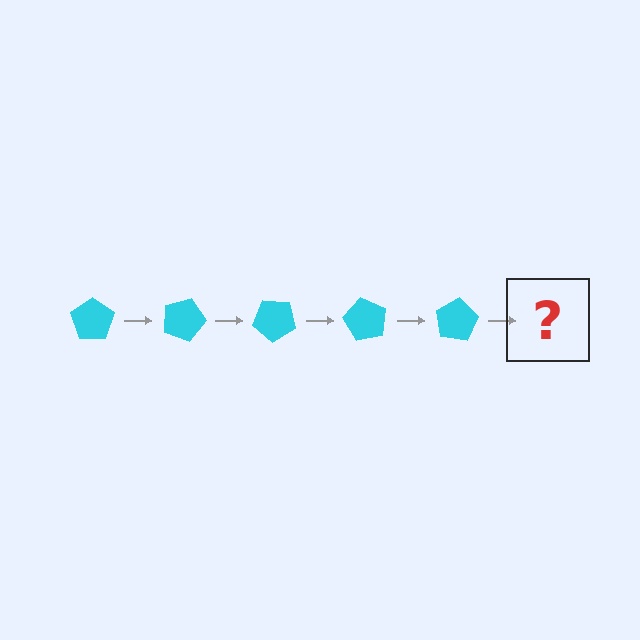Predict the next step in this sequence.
The next step is a cyan pentagon rotated 100 degrees.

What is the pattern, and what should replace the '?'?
The pattern is that the pentagon rotates 20 degrees each step. The '?' should be a cyan pentagon rotated 100 degrees.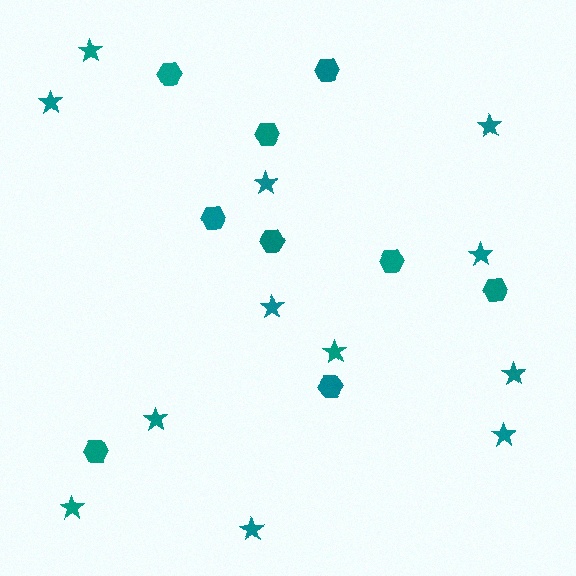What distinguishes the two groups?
There are 2 groups: one group of hexagons (9) and one group of stars (12).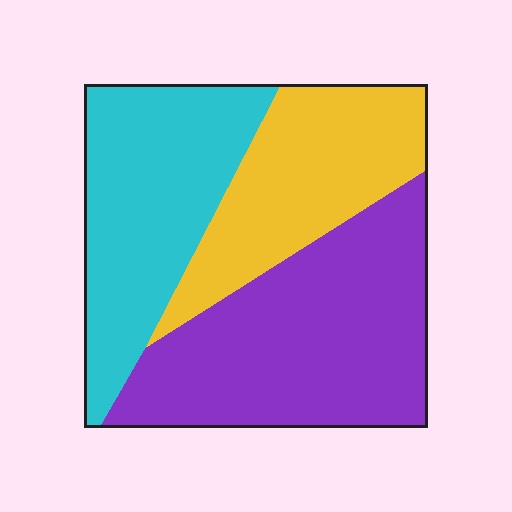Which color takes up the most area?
Purple, at roughly 40%.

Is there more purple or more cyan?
Purple.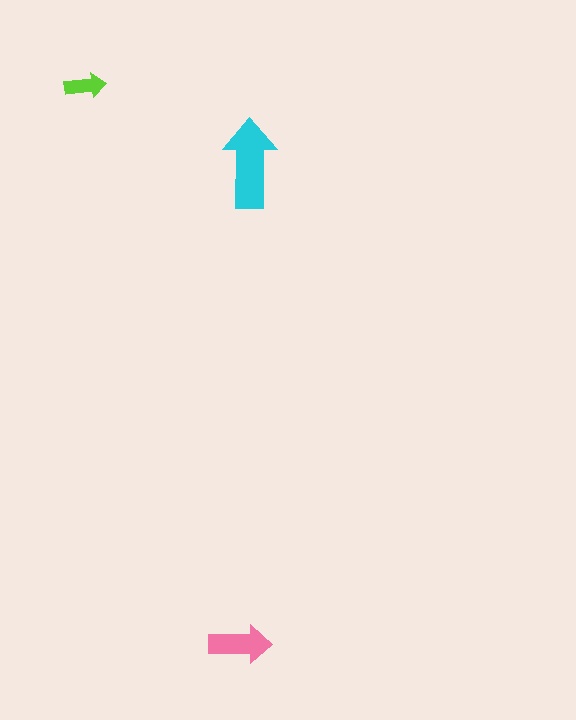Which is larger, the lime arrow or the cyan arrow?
The cyan one.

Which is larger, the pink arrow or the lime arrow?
The pink one.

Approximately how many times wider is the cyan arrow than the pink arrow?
About 1.5 times wider.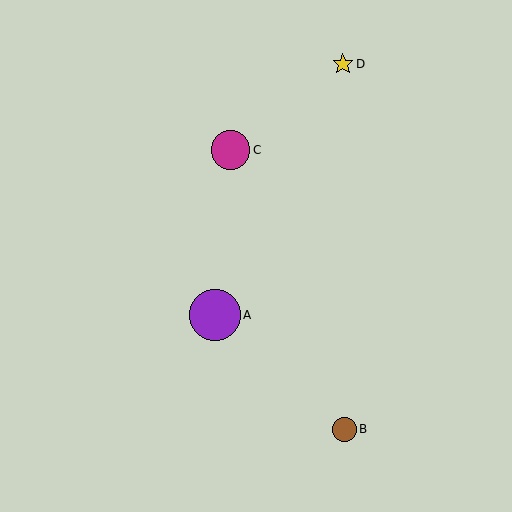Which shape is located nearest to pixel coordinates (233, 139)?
The magenta circle (labeled C) at (231, 150) is nearest to that location.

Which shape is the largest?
The purple circle (labeled A) is the largest.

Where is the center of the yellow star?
The center of the yellow star is at (343, 64).